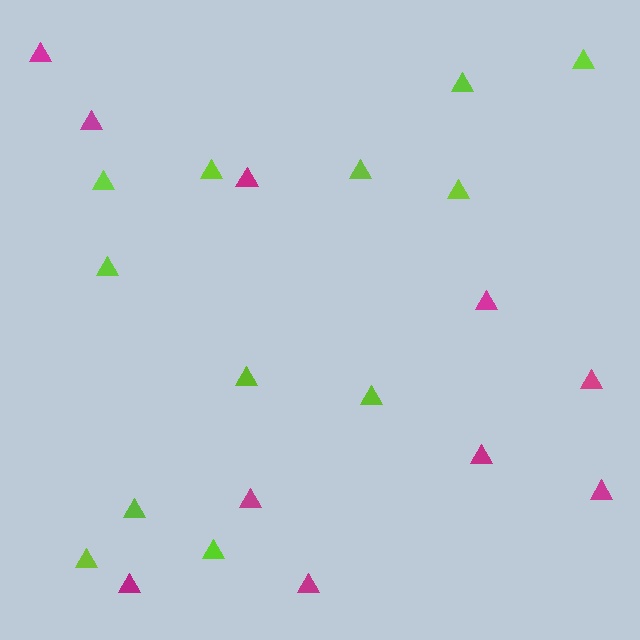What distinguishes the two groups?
There are 2 groups: one group of magenta triangles (10) and one group of lime triangles (12).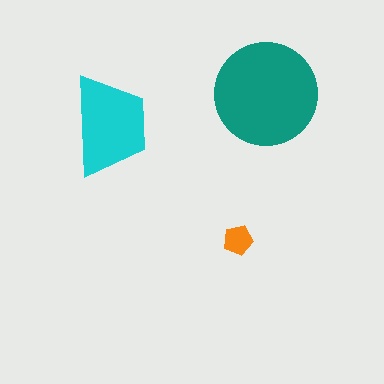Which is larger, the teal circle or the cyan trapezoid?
The teal circle.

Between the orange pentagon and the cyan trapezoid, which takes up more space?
The cyan trapezoid.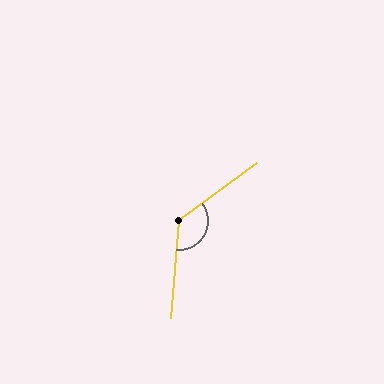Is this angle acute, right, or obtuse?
It is obtuse.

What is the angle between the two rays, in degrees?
Approximately 132 degrees.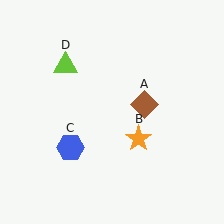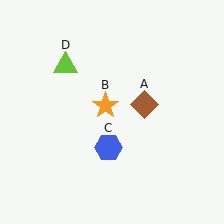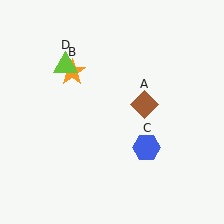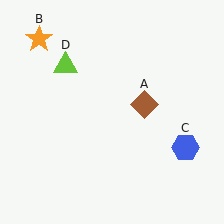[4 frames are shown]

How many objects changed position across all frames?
2 objects changed position: orange star (object B), blue hexagon (object C).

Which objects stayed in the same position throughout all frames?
Brown diamond (object A) and lime triangle (object D) remained stationary.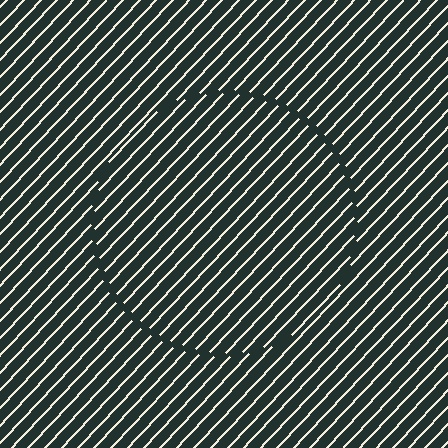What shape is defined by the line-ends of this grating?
An illusory circle. The interior of the shape contains the same grating, shifted by half a period — the contour is defined by the phase discontinuity where line-ends from the inner and outer gratings abut.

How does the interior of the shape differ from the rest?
The interior of the shape contains the same grating, shifted by half a period — the contour is defined by the phase discontinuity where line-ends from the inner and outer gratings abut.